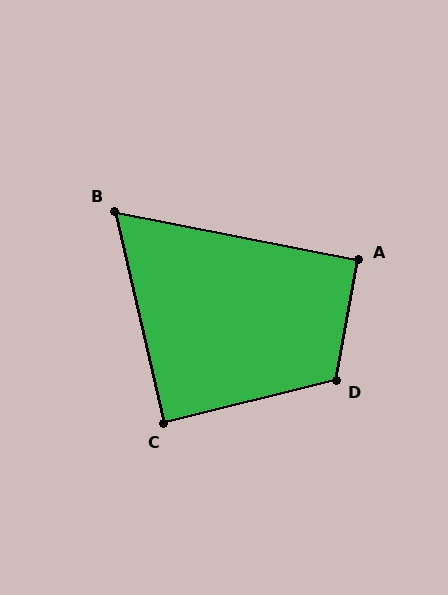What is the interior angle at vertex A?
Approximately 91 degrees (approximately right).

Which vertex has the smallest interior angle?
B, at approximately 66 degrees.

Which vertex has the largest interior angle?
D, at approximately 114 degrees.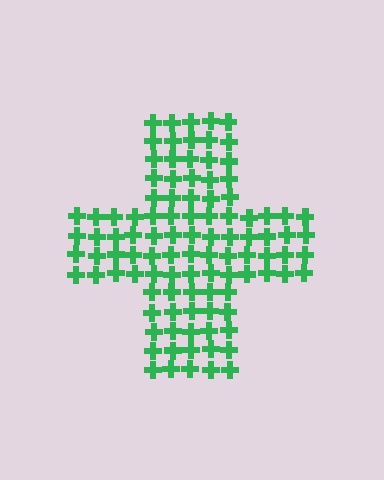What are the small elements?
The small elements are crosses.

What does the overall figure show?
The overall figure shows a cross.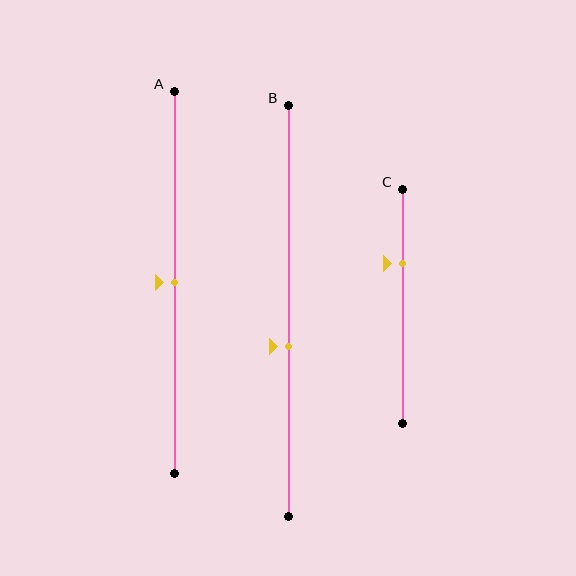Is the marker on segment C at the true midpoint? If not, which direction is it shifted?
No, the marker on segment C is shifted upward by about 18% of the segment length.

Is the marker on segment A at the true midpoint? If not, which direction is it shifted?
Yes, the marker on segment A is at the true midpoint.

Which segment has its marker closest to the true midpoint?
Segment A has its marker closest to the true midpoint.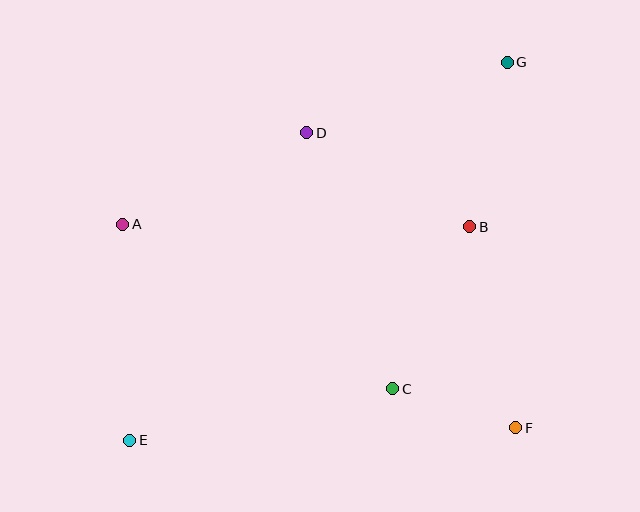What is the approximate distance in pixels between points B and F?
The distance between B and F is approximately 206 pixels.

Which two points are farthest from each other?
Points E and G are farthest from each other.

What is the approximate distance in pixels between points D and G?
The distance between D and G is approximately 212 pixels.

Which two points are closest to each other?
Points C and F are closest to each other.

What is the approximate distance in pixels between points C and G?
The distance between C and G is approximately 346 pixels.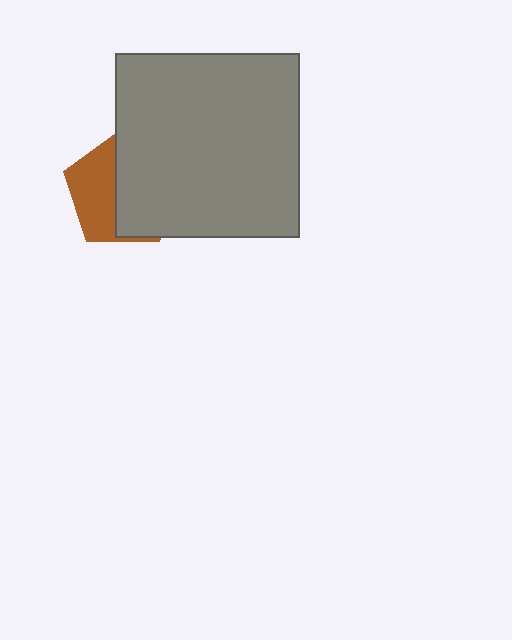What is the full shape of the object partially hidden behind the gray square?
The partially hidden object is a brown pentagon.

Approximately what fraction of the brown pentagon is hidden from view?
Roughly 57% of the brown pentagon is hidden behind the gray square.